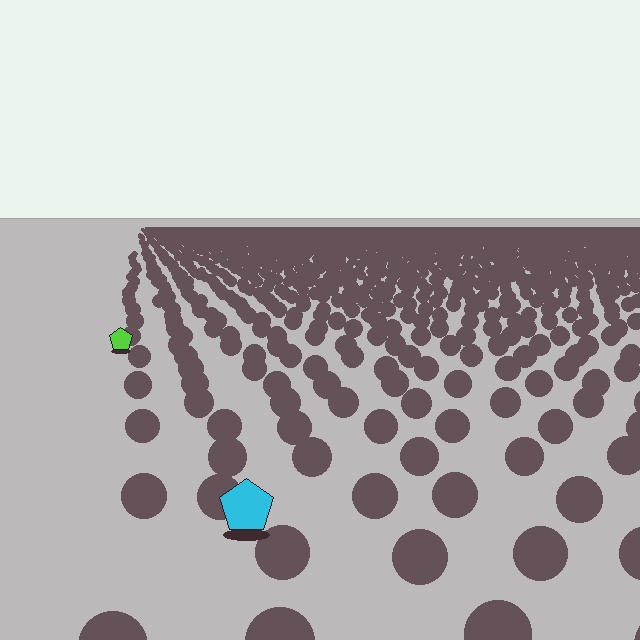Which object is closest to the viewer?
The cyan pentagon is closest. The texture marks near it are larger and more spread out.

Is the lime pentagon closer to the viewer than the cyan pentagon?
No. The cyan pentagon is closer — you can tell from the texture gradient: the ground texture is coarser near it.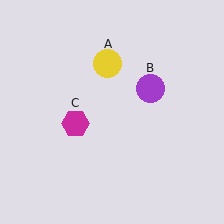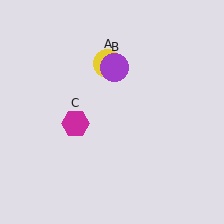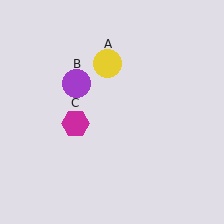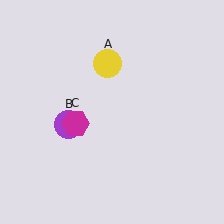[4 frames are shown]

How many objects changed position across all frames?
1 object changed position: purple circle (object B).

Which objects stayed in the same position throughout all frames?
Yellow circle (object A) and magenta hexagon (object C) remained stationary.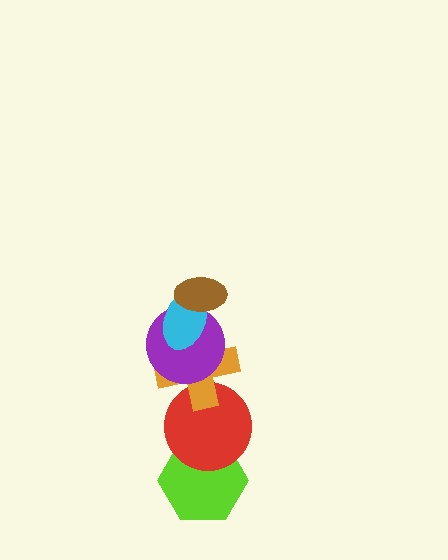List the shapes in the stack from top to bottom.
From top to bottom: the brown ellipse, the cyan ellipse, the purple circle, the orange cross, the red circle, the lime hexagon.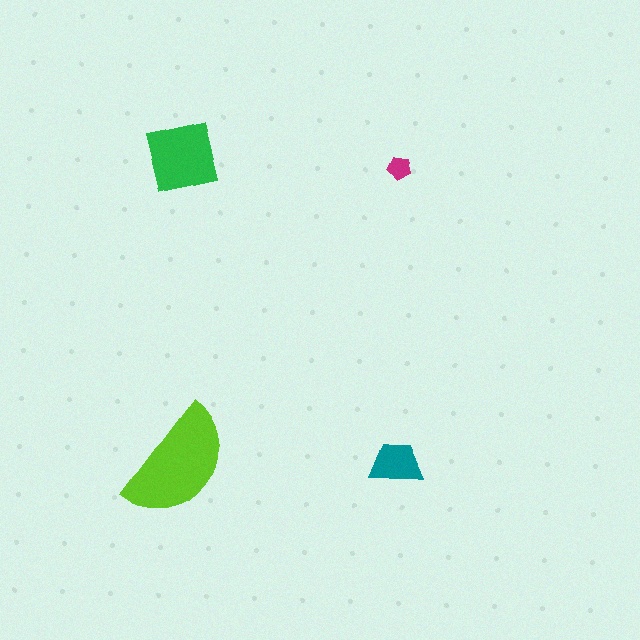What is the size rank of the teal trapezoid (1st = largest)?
3rd.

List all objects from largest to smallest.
The lime semicircle, the green square, the teal trapezoid, the magenta pentagon.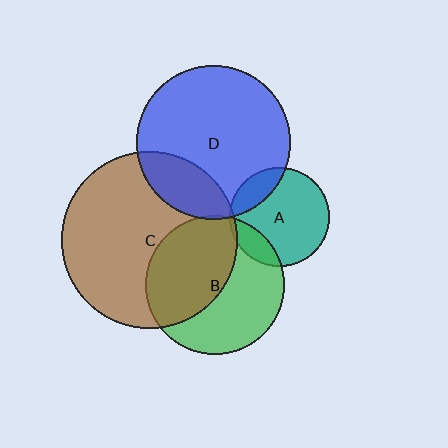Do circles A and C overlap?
Yes.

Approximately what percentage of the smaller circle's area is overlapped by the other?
Approximately 5%.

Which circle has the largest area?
Circle C (brown).